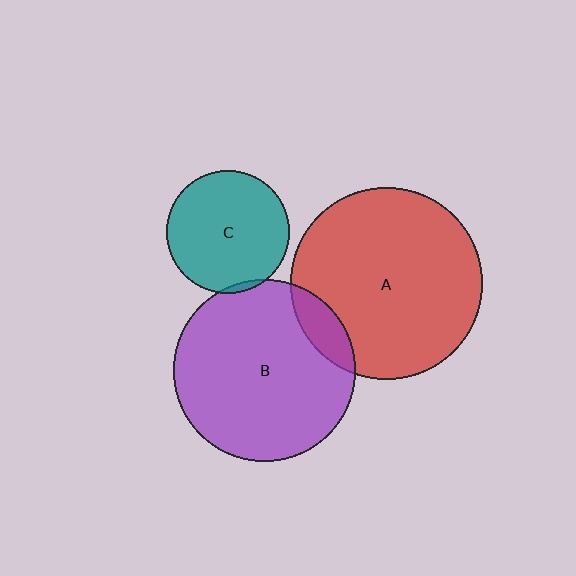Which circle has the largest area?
Circle A (red).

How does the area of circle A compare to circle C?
Approximately 2.4 times.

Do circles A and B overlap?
Yes.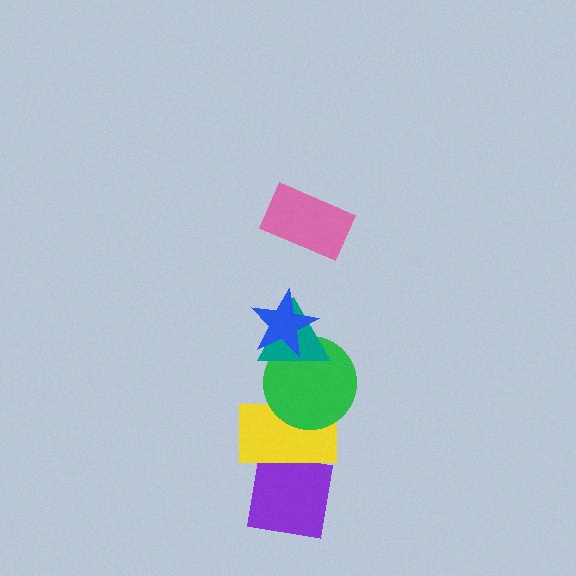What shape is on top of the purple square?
The yellow rectangle is on top of the purple square.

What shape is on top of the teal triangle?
The blue star is on top of the teal triangle.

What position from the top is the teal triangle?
The teal triangle is 3rd from the top.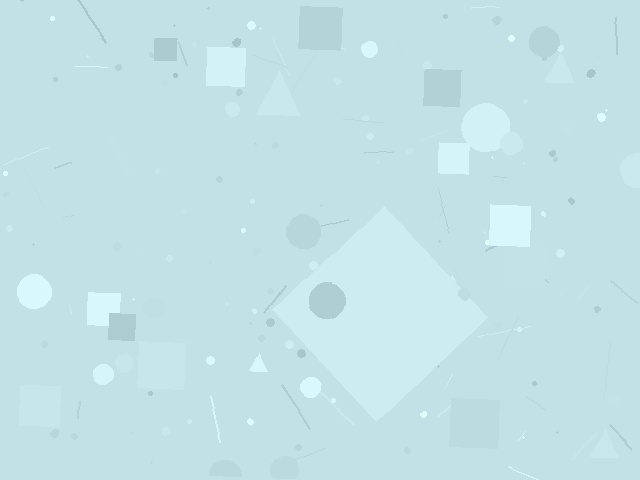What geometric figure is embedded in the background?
A diamond is embedded in the background.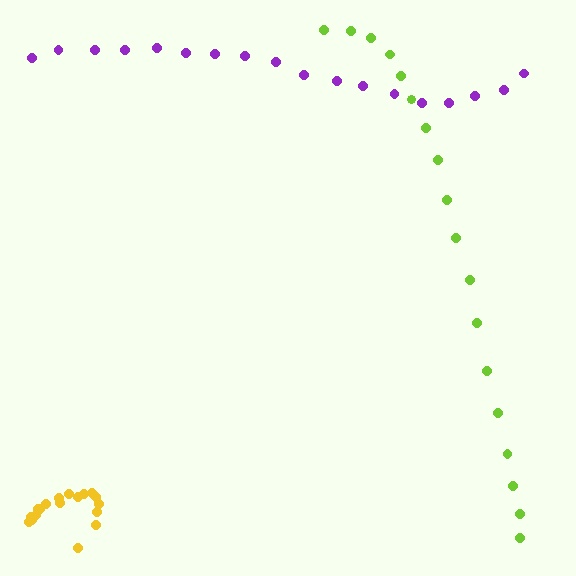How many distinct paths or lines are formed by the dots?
There are 3 distinct paths.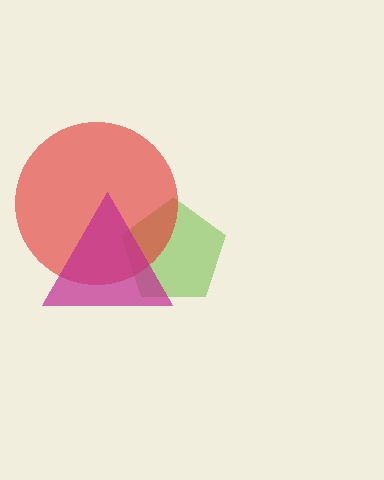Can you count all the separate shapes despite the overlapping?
Yes, there are 3 separate shapes.